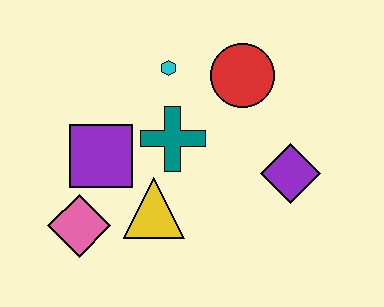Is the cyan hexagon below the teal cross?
No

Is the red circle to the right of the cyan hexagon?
Yes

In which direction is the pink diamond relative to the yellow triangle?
The pink diamond is to the left of the yellow triangle.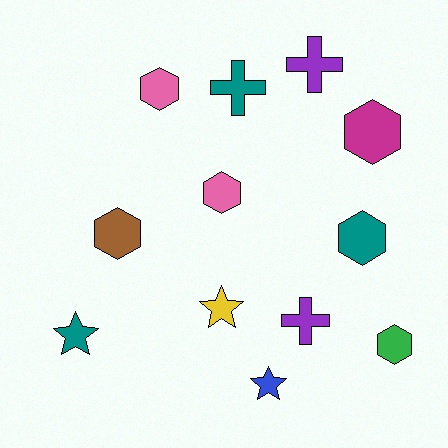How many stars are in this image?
There are 3 stars.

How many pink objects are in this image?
There are 2 pink objects.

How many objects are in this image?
There are 12 objects.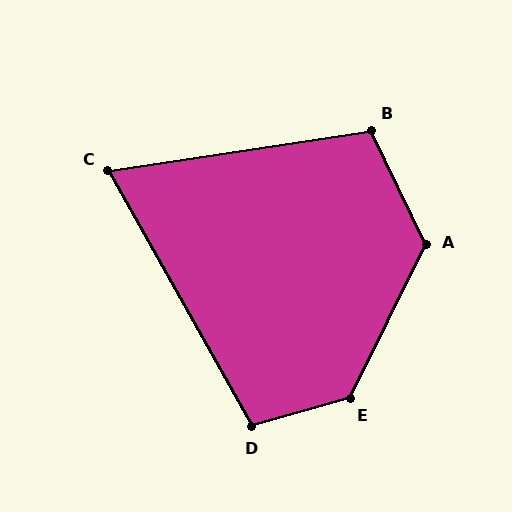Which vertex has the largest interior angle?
E, at approximately 132 degrees.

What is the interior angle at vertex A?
Approximately 128 degrees (obtuse).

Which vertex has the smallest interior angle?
C, at approximately 69 degrees.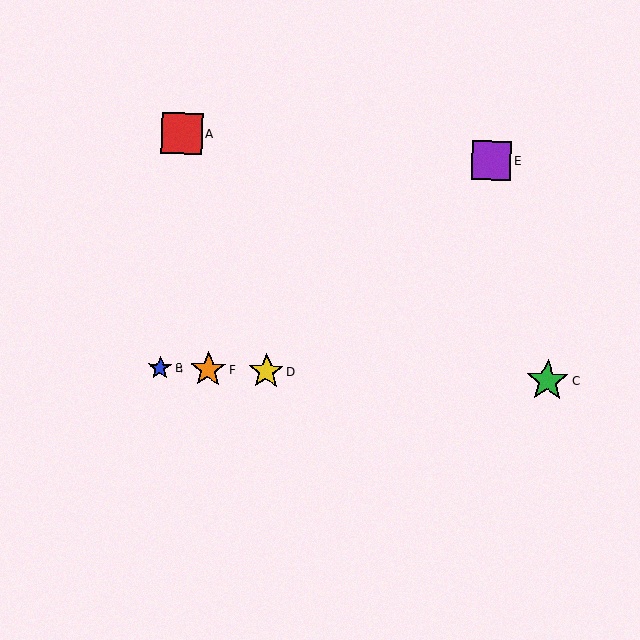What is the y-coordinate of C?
Object C is at y≈381.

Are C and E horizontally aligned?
No, C is at y≈381 and E is at y≈161.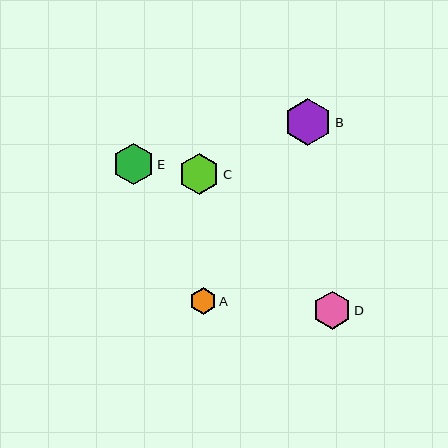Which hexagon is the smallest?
Hexagon A is the smallest with a size of approximately 26 pixels.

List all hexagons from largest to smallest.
From largest to smallest: B, E, C, D, A.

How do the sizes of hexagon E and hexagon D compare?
Hexagon E and hexagon D are approximately the same size.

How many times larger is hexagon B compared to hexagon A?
Hexagon B is approximately 1.8 times the size of hexagon A.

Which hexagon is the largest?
Hexagon B is the largest with a size of approximately 48 pixels.